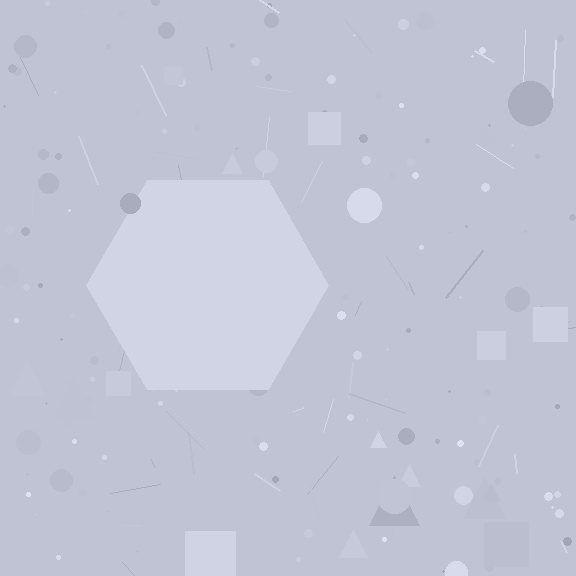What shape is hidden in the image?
A hexagon is hidden in the image.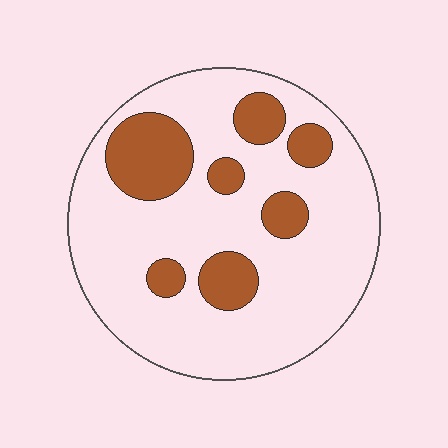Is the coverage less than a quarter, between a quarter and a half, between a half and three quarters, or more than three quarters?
Less than a quarter.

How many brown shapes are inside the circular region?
7.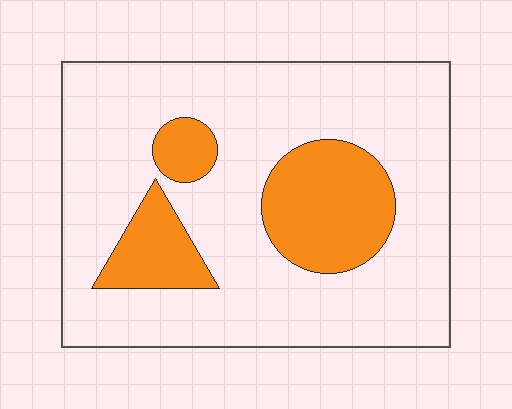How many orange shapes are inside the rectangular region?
3.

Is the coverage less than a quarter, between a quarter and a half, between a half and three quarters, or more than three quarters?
Less than a quarter.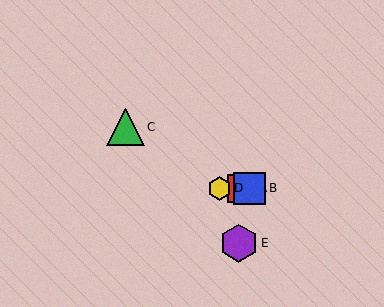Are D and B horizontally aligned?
Yes, both are at y≈188.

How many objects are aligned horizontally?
3 objects (A, B, D) are aligned horizontally.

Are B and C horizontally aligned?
No, B is at y≈188 and C is at y≈127.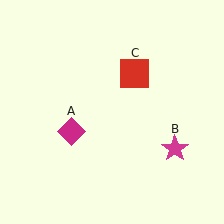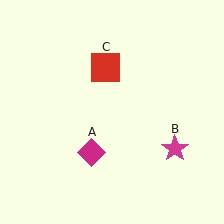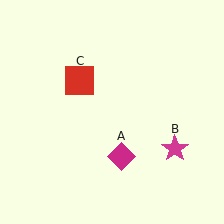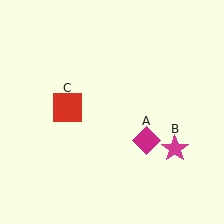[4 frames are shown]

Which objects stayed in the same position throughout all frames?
Magenta star (object B) remained stationary.